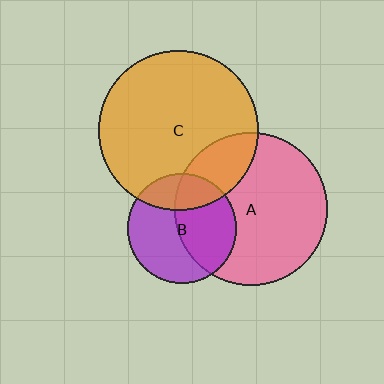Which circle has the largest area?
Circle C (orange).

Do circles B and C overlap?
Yes.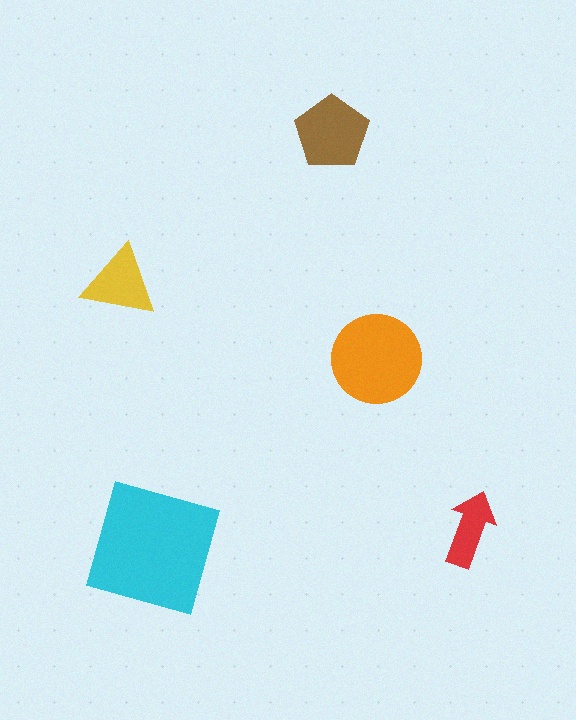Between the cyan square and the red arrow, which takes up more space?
The cyan square.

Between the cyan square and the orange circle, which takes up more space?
The cyan square.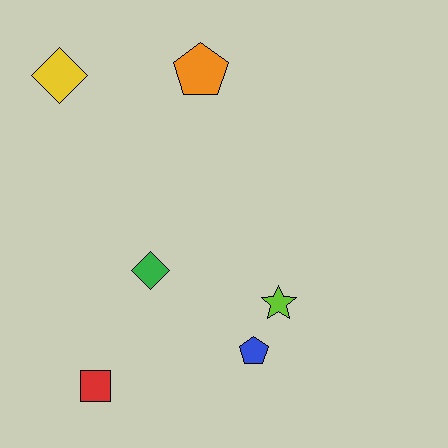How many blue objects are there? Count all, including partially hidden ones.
There is 1 blue object.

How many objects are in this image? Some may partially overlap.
There are 6 objects.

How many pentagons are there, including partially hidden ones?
There are 2 pentagons.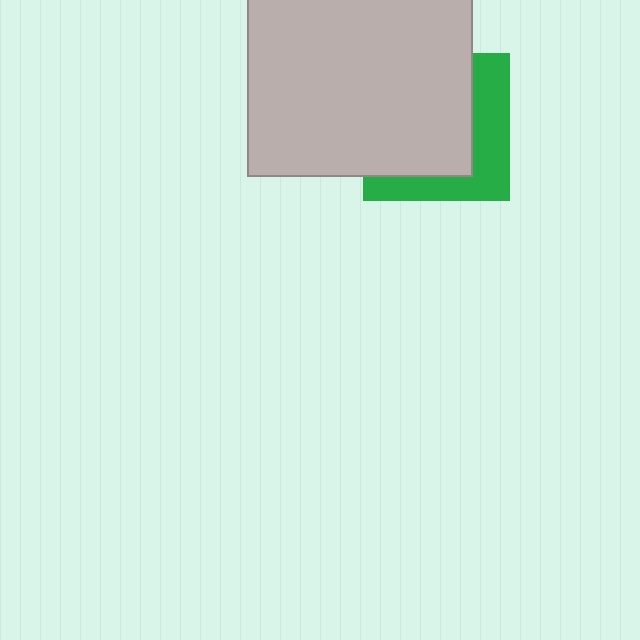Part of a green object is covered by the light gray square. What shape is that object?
It is a square.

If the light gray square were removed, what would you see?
You would see the complete green square.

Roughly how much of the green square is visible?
A small part of it is visible (roughly 37%).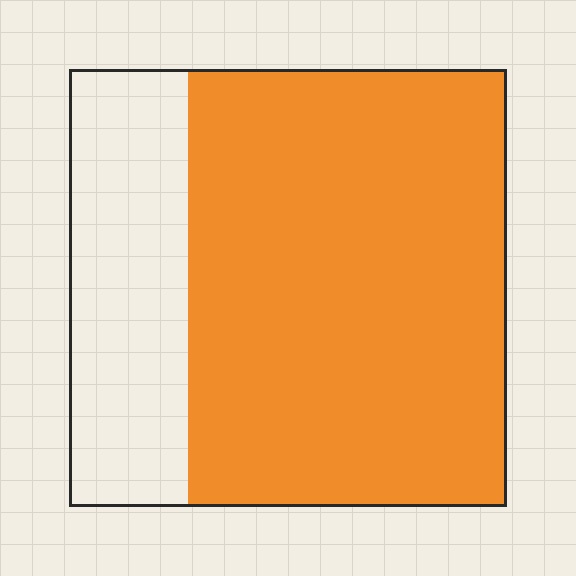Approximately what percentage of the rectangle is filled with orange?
Approximately 75%.